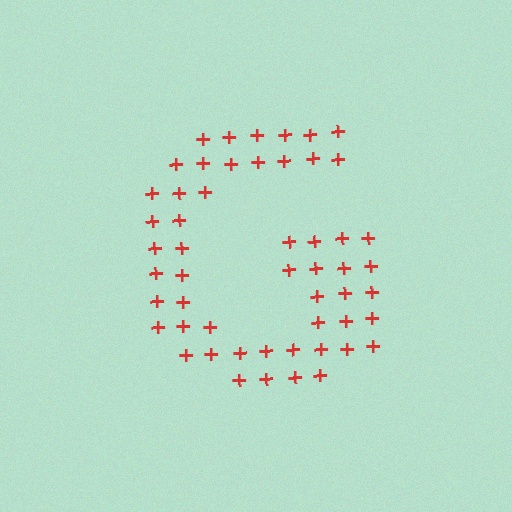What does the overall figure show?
The overall figure shows the letter G.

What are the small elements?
The small elements are plus signs.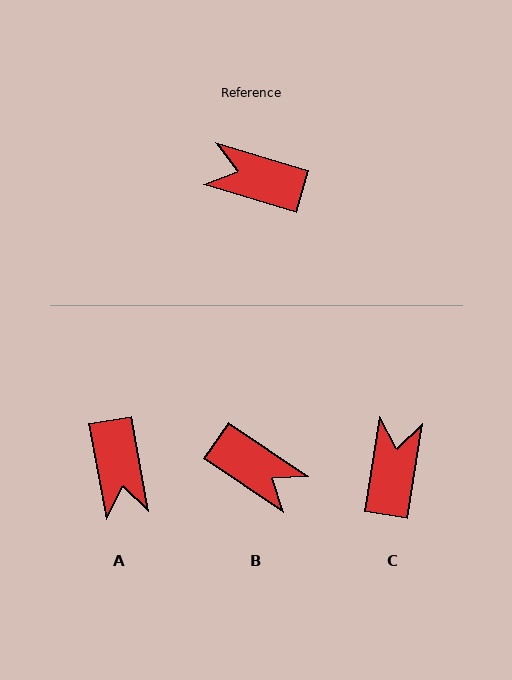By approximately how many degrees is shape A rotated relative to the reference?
Approximately 117 degrees counter-clockwise.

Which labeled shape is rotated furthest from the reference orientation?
B, about 163 degrees away.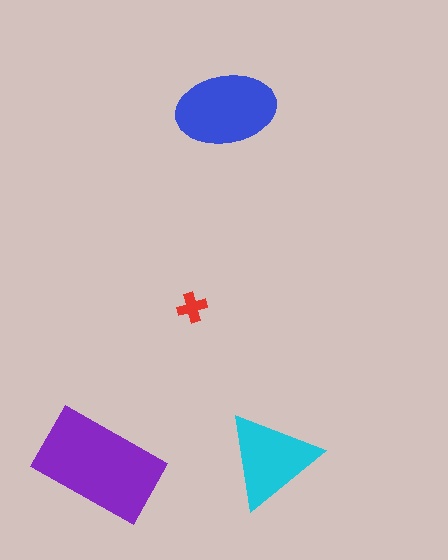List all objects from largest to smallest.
The purple rectangle, the blue ellipse, the cyan triangle, the red cross.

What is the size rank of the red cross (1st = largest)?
4th.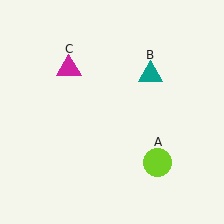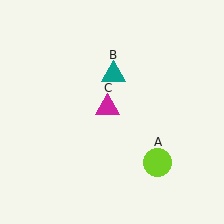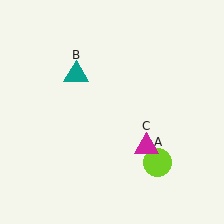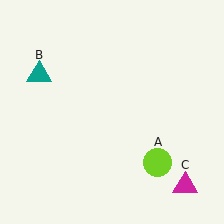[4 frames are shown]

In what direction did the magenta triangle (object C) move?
The magenta triangle (object C) moved down and to the right.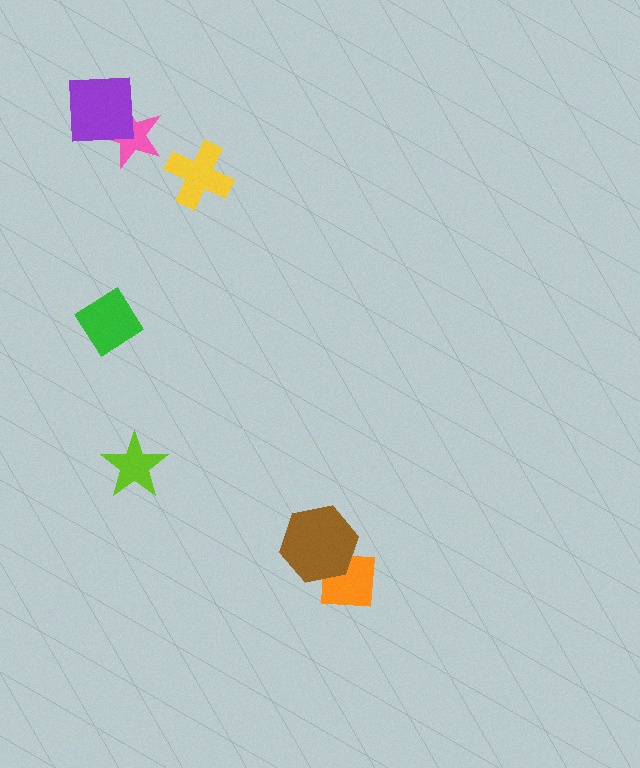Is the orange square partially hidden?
Yes, it is partially covered by another shape.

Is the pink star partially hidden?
Yes, it is partially covered by another shape.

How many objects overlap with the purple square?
1 object overlaps with the purple square.